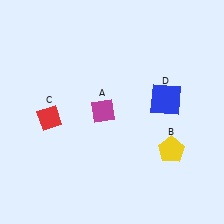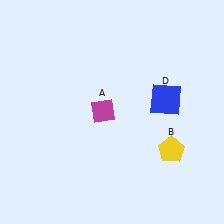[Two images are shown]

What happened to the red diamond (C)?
The red diamond (C) was removed in Image 2. It was in the bottom-left area of Image 1.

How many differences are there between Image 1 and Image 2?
There is 1 difference between the two images.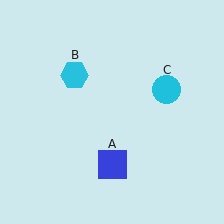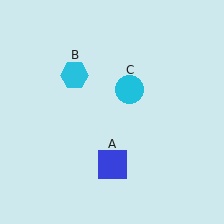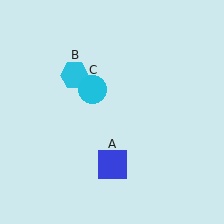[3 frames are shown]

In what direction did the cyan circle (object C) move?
The cyan circle (object C) moved left.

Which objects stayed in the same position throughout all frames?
Blue square (object A) and cyan hexagon (object B) remained stationary.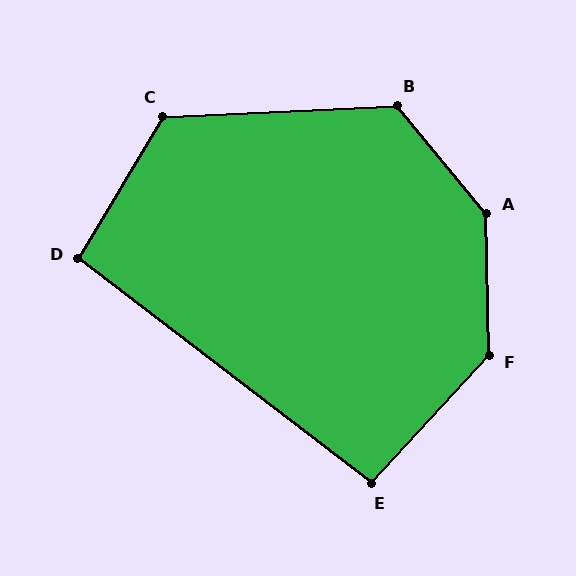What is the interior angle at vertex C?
Approximately 124 degrees (obtuse).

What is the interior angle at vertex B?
Approximately 127 degrees (obtuse).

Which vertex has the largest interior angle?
A, at approximately 141 degrees.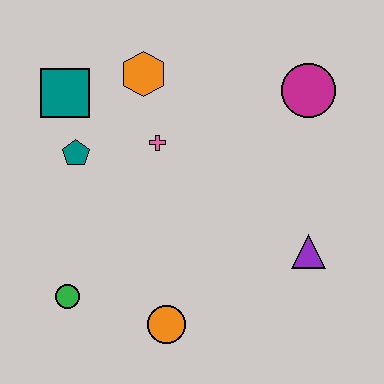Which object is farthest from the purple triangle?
The teal square is farthest from the purple triangle.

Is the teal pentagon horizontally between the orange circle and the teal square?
Yes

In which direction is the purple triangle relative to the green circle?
The purple triangle is to the right of the green circle.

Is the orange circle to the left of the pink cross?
No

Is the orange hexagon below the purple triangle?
No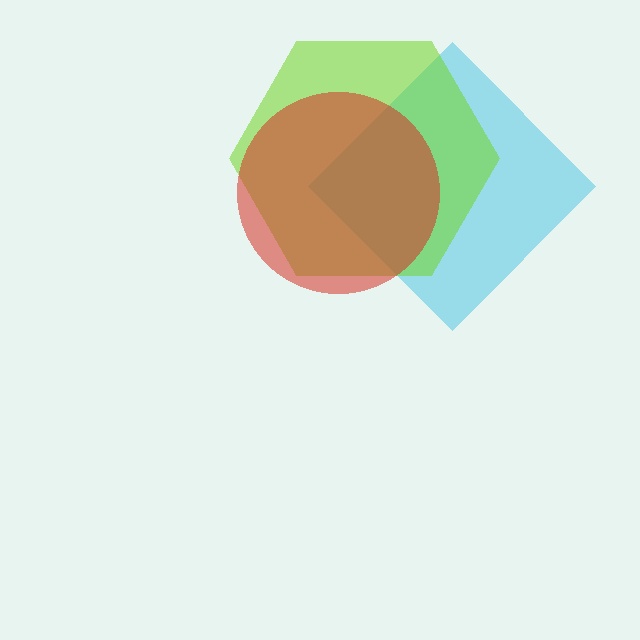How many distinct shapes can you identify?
There are 3 distinct shapes: a cyan diamond, a lime hexagon, a red circle.